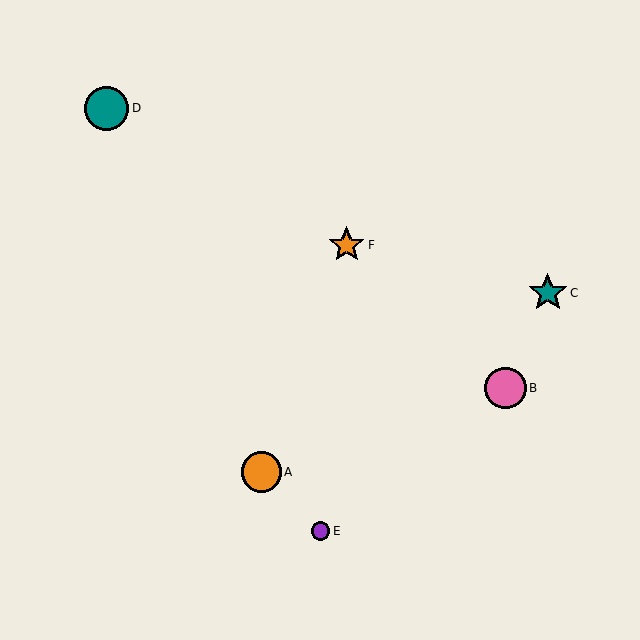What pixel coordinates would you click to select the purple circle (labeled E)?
Click at (321, 531) to select the purple circle E.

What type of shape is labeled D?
Shape D is a teal circle.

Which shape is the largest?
The teal circle (labeled D) is the largest.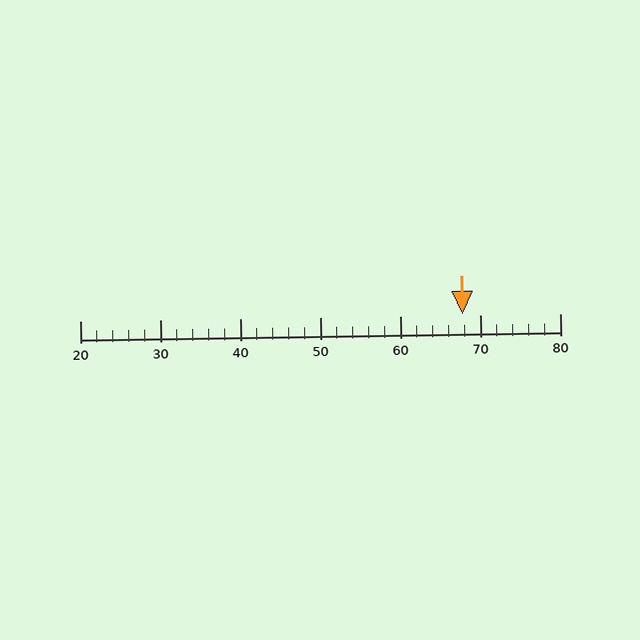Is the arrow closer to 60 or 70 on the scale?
The arrow is closer to 70.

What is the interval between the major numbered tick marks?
The major tick marks are spaced 10 units apart.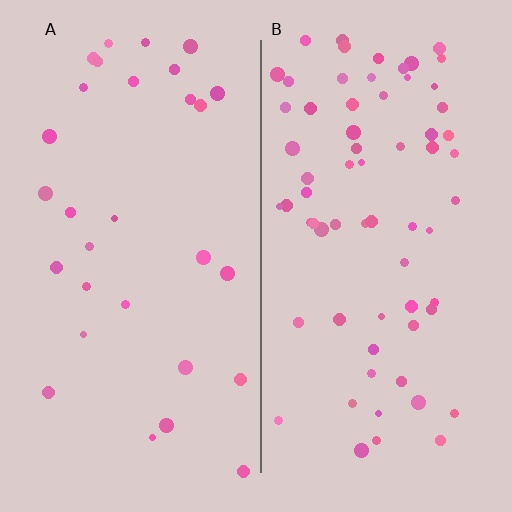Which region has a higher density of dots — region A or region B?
B (the right).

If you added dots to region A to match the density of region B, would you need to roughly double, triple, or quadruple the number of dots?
Approximately double.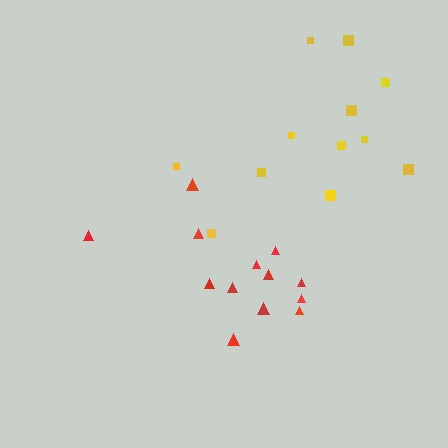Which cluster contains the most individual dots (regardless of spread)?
Red (13).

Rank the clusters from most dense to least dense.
red, yellow.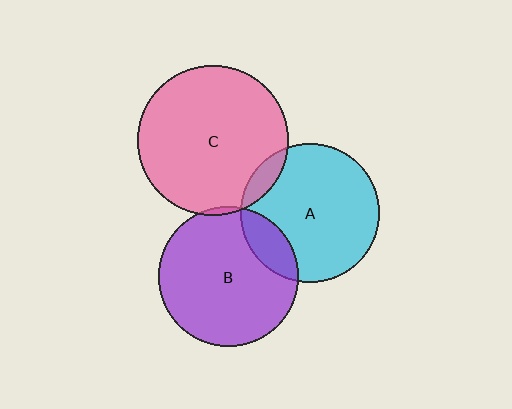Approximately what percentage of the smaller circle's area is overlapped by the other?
Approximately 15%.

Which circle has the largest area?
Circle C (pink).